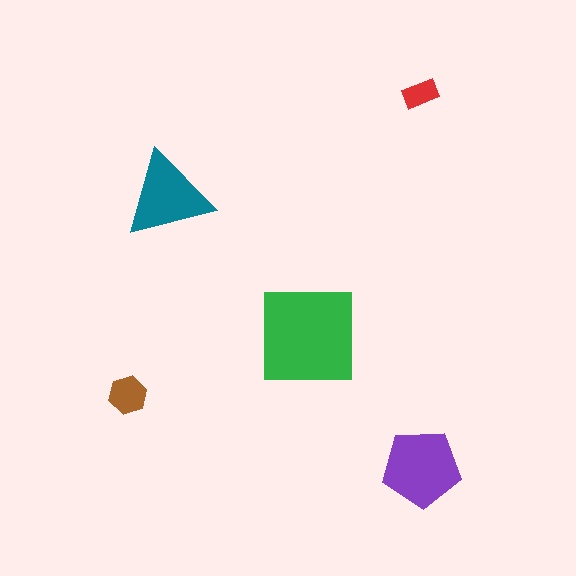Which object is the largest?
The green square.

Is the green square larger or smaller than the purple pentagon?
Larger.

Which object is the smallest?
The red rectangle.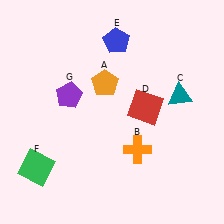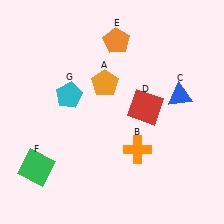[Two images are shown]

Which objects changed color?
C changed from teal to blue. E changed from blue to orange. G changed from purple to cyan.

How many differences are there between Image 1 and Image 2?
There are 3 differences between the two images.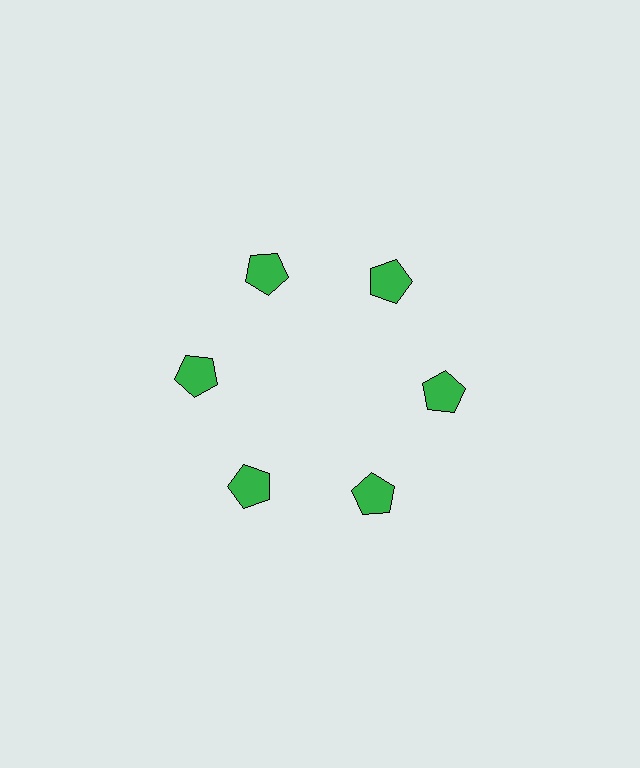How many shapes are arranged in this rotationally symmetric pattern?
There are 6 shapes, arranged in 6 groups of 1.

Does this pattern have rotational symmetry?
Yes, this pattern has 6-fold rotational symmetry. It looks the same after rotating 60 degrees around the center.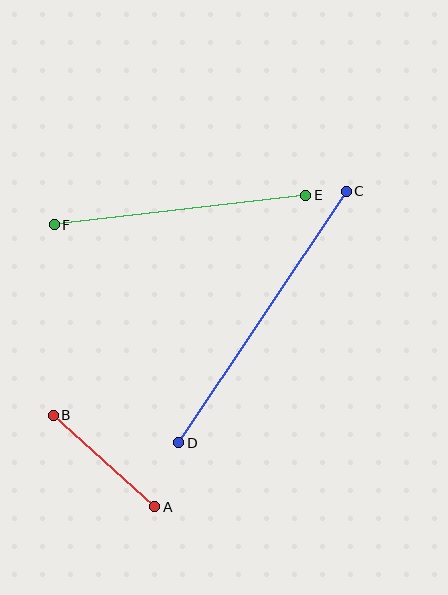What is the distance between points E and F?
The distance is approximately 253 pixels.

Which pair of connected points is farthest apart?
Points C and D are farthest apart.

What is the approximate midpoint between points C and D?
The midpoint is at approximately (262, 317) pixels.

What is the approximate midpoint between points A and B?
The midpoint is at approximately (104, 461) pixels.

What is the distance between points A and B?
The distance is approximately 137 pixels.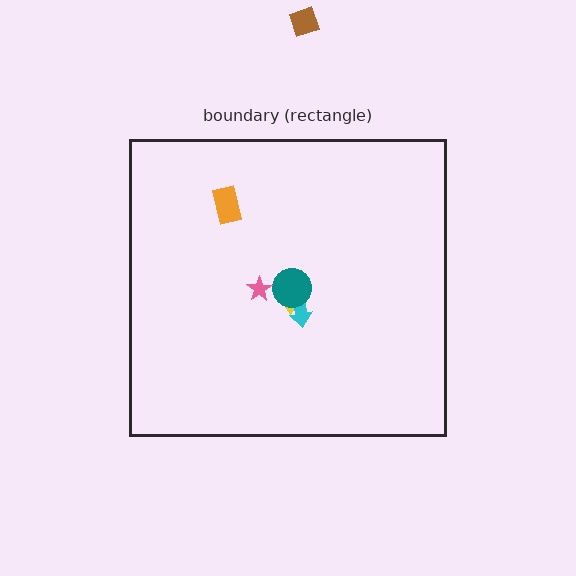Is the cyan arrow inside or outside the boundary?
Inside.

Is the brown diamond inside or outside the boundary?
Outside.